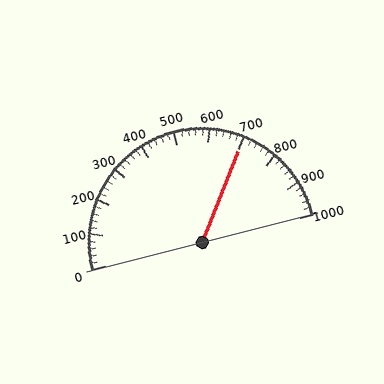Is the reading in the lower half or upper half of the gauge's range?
The reading is in the upper half of the range (0 to 1000).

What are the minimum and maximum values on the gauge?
The gauge ranges from 0 to 1000.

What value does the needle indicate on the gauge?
The needle indicates approximately 700.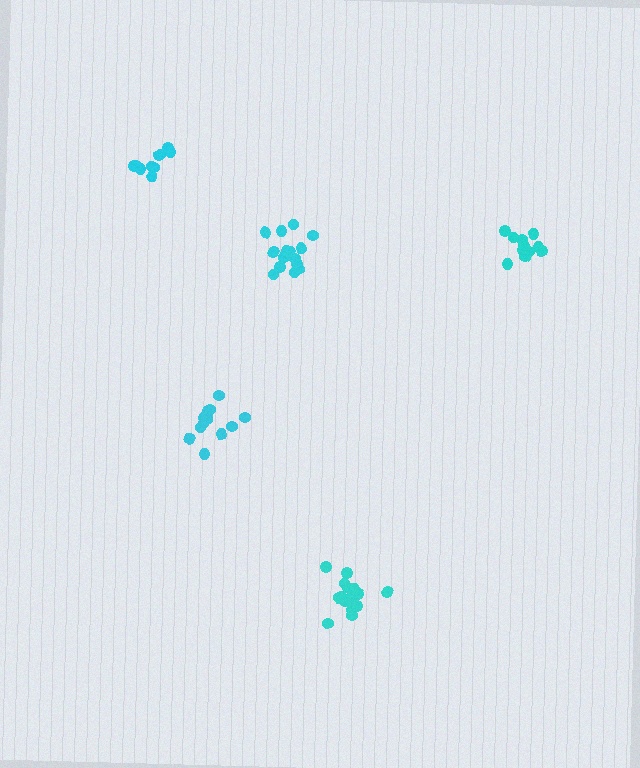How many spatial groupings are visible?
There are 5 spatial groupings.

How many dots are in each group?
Group 1: 12 dots, Group 2: 15 dots, Group 3: 13 dots, Group 4: 10 dots, Group 5: 15 dots (65 total).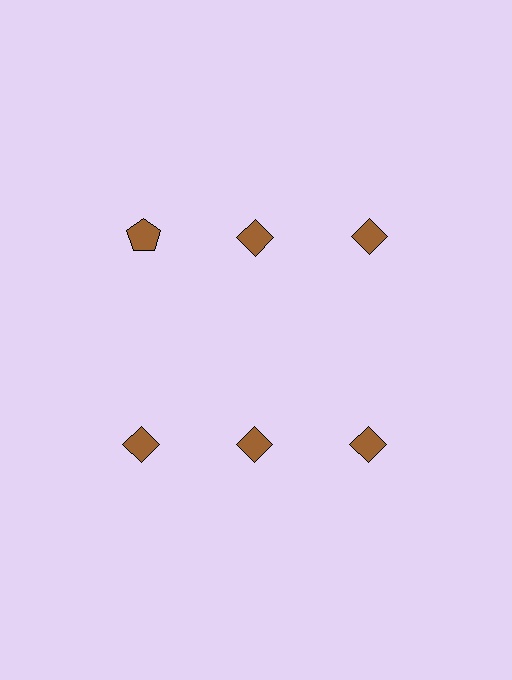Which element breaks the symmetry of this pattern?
The brown pentagon in the top row, leftmost column breaks the symmetry. All other shapes are brown diamonds.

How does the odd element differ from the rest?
It has a different shape: pentagon instead of diamond.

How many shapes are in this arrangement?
There are 6 shapes arranged in a grid pattern.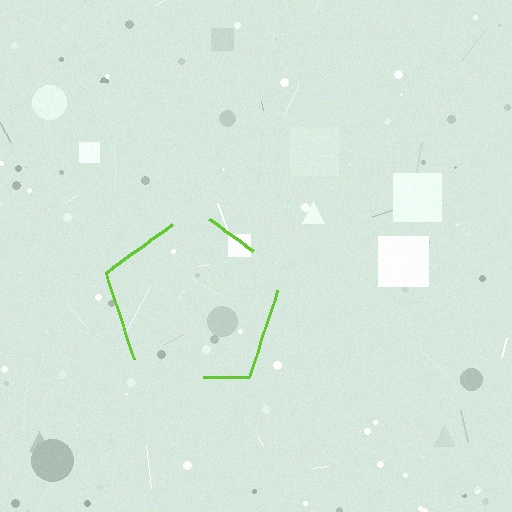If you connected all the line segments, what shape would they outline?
They would outline a pentagon.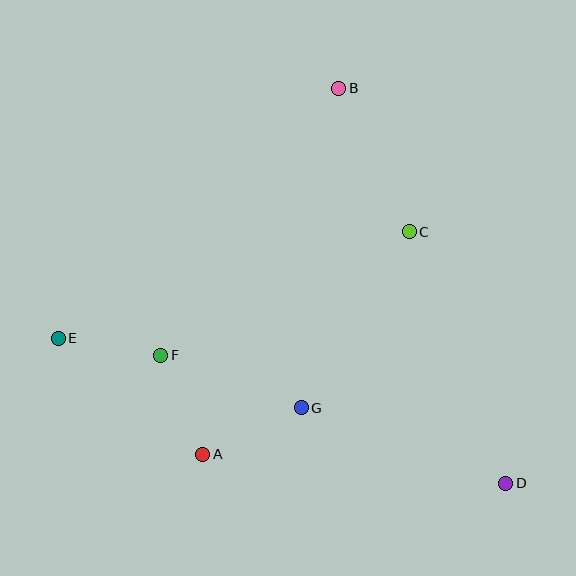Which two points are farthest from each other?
Points D and E are farthest from each other.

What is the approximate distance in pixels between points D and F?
The distance between D and F is approximately 368 pixels.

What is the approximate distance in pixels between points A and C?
The distance between A and C is approximately 304 pixels.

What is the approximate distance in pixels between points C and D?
The distance between C and D is approximately 269 pixels.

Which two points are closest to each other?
Points E and F are closest to each other.